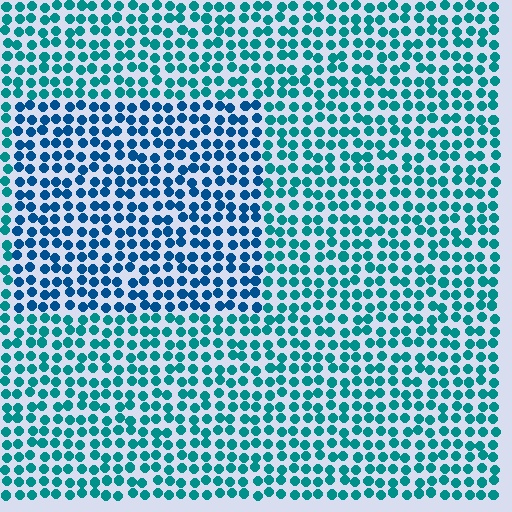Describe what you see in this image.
The image is filled with small teal elements in a uniform arrangement. A rectangle-shaped region is visible where the elements are tinted to a slightly different hue, forming a subtle color boundary.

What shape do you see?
I see a rectangle.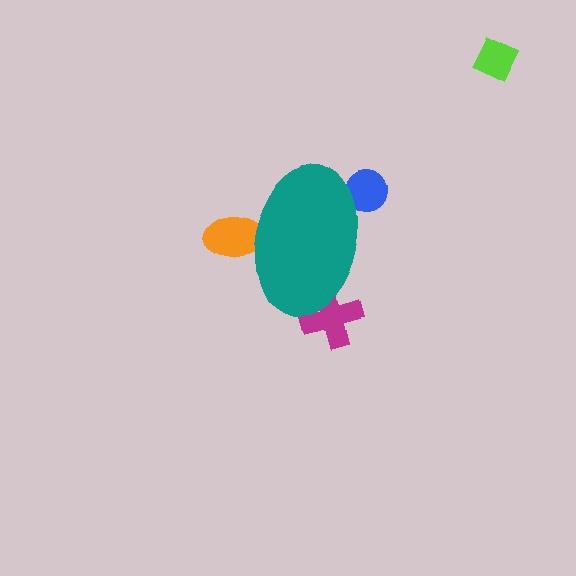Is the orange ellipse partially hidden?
Yes, the orange ellipse is partially hidden behind the teal ellipse.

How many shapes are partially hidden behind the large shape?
3 shapes are partially hidden.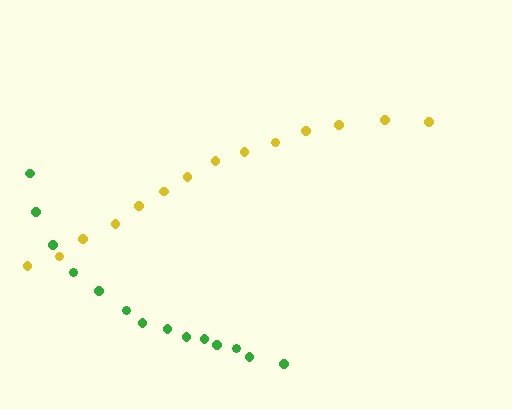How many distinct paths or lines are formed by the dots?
There are 2 distinct paths.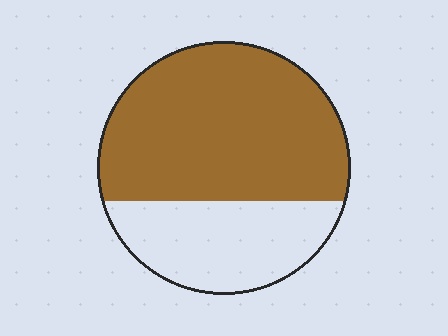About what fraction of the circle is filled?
About two thirds (2/3).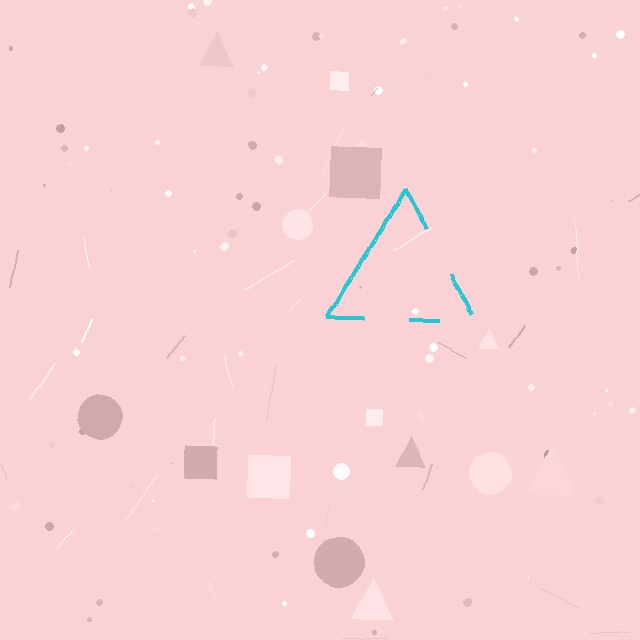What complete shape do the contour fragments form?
The contour fragments form a triangle.